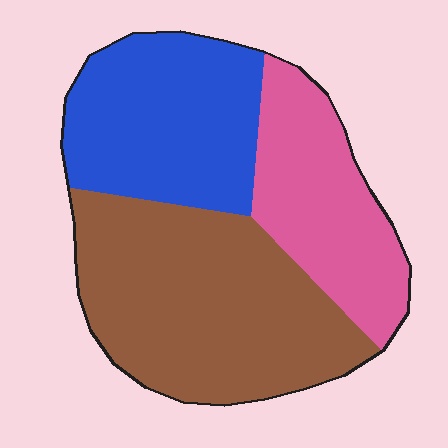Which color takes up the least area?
Pink, at roughly 25%.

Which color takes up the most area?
Brown, at roughly 45%.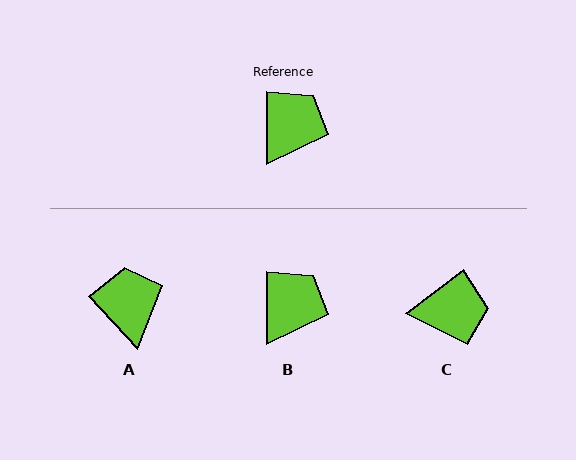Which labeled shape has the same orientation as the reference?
B.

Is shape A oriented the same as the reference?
No, it is off by about 43 degrees.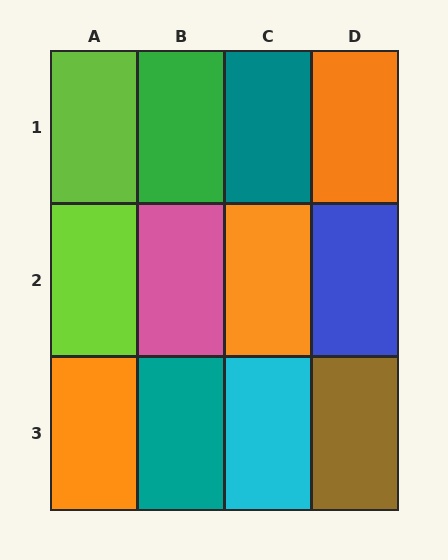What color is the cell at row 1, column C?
Teal.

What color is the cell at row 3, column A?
Orange.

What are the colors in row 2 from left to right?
Lime, pink, orange, blue.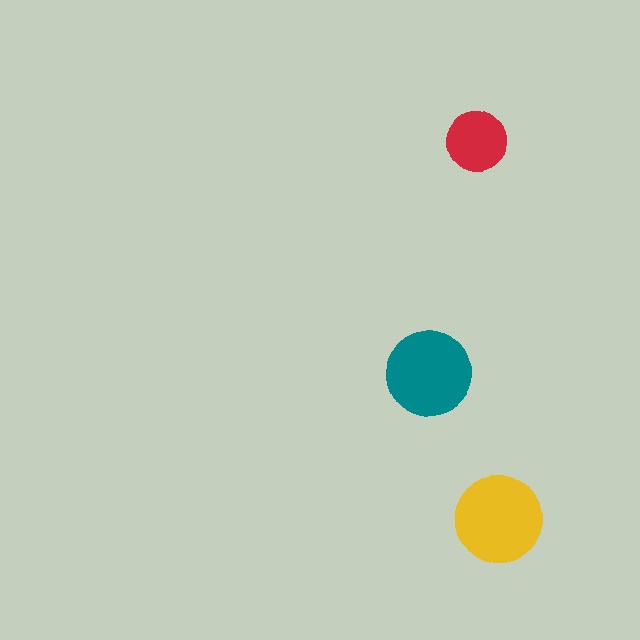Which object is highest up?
The red circle is topmost.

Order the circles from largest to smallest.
the yellow one, the teal one, the red one.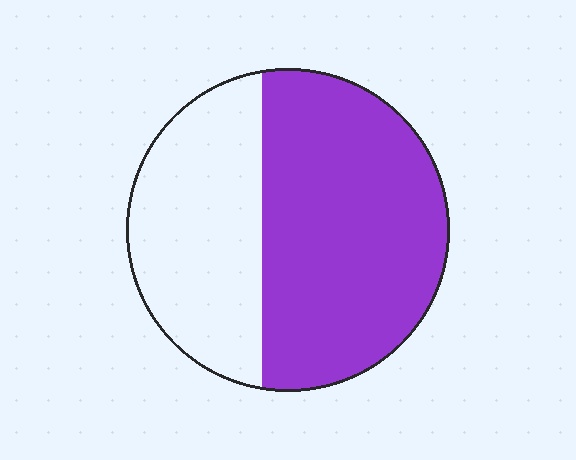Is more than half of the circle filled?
Yes.